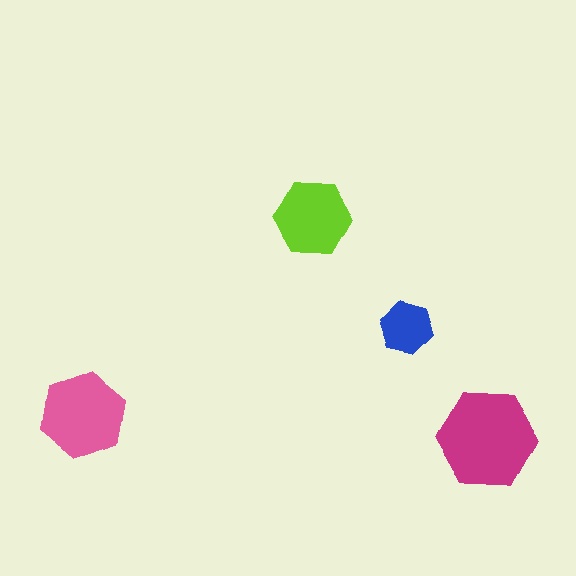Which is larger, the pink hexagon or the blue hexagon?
The pink one.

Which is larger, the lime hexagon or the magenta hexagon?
The magenta one.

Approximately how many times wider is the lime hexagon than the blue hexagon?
About 1.5 times wider.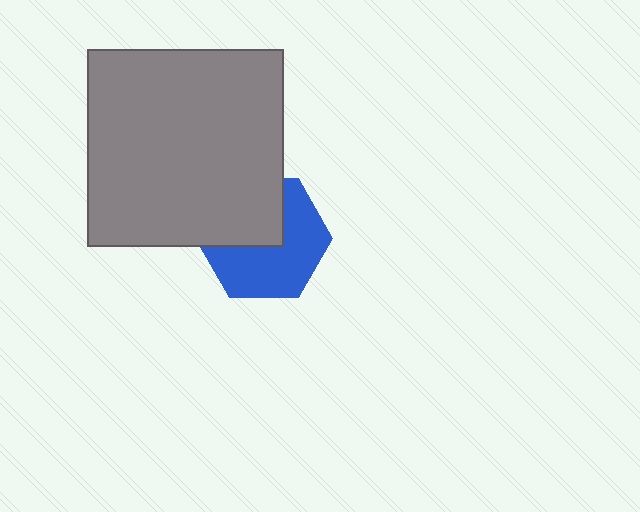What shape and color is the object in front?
The object in front is a gray square.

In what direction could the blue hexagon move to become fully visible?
The blue hexagon could move down. That would shift it out from behind the gray square entirely.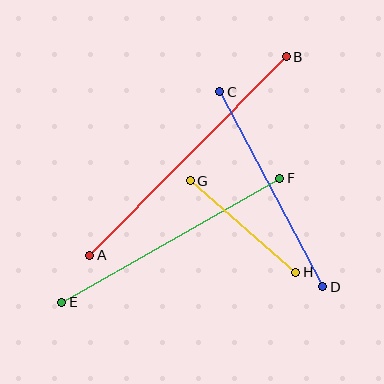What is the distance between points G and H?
The distance is approximately 140 pixels.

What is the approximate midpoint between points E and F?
The midpoint is at approximately (171, 240) pixels.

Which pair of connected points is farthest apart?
Points A and B are farthest apart.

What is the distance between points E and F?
The distance is approximately 251 pixels.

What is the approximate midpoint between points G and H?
The midpoint is at approximately (243, 227) pixels.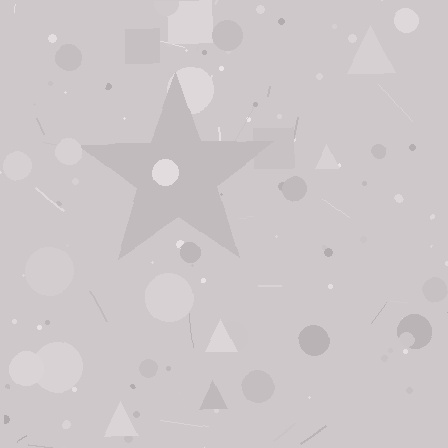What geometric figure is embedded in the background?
A star is embedded in the background.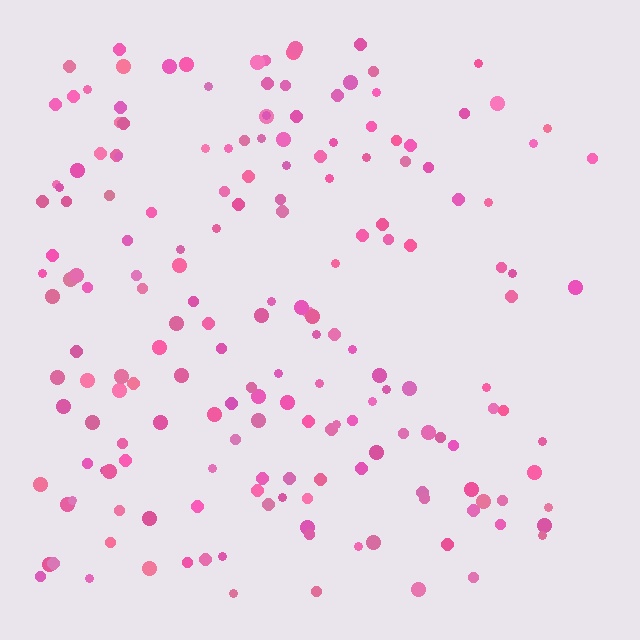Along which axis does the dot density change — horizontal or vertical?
Horizontal.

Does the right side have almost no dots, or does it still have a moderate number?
Still a moderate number, just noticeably fewer than the left.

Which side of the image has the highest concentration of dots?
The left.